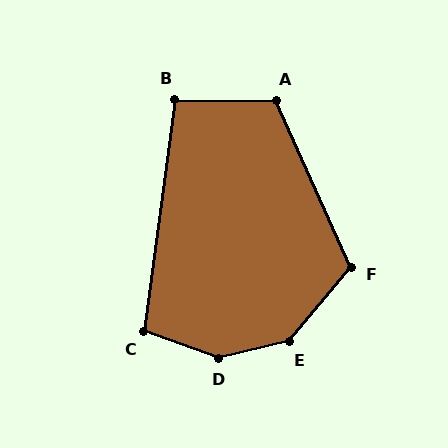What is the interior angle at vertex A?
Approximately 115 degrees (obtuse).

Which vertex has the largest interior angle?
D, at approximately 147 degrees.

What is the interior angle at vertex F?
Approximately 116 degrees (obtuse).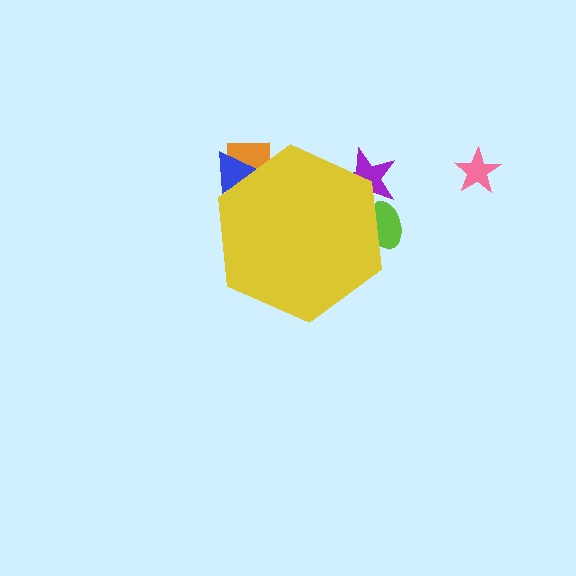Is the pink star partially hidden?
No, the pink star is fully visible.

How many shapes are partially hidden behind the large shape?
4 shapes are partially hidden.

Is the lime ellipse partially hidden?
Yes, the lime ellipse is partially hidden behind the yellow hexagon.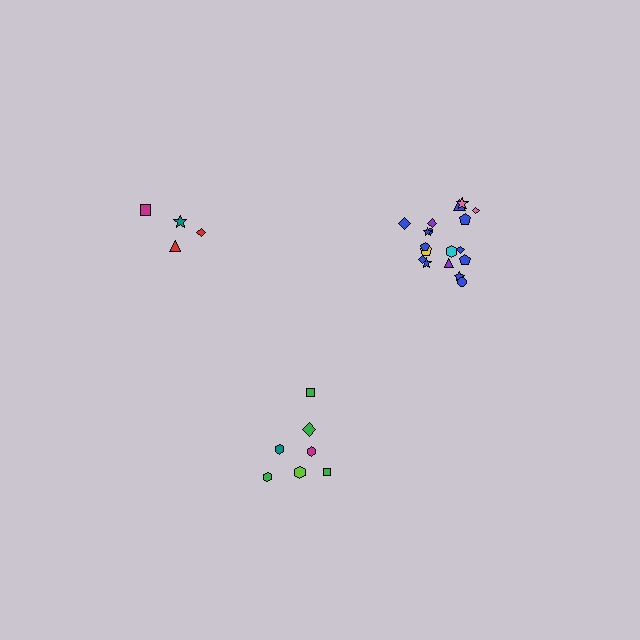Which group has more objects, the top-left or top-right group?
The top-right group.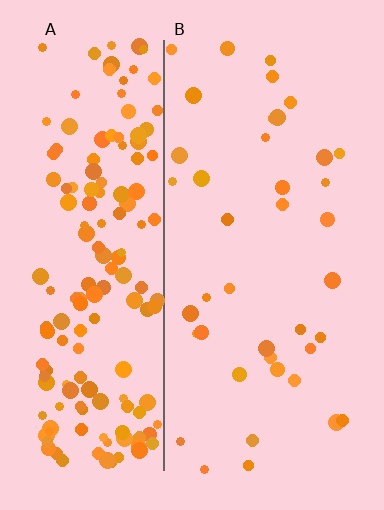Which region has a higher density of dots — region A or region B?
A (the left).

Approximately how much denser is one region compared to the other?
Approximately 4.4× — region A over region B.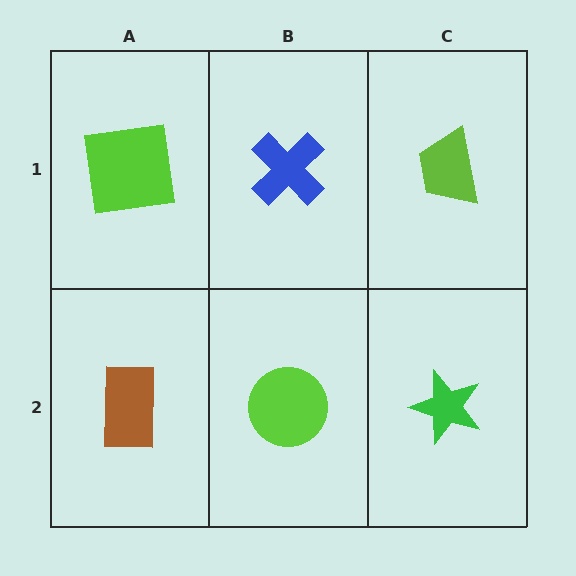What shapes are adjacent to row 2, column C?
A lime trapezoid (row 1, column C), a lime circle (row 2, column B).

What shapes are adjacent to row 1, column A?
A brown rectangle (row 2, column A), a blue cross (row 1, column B).